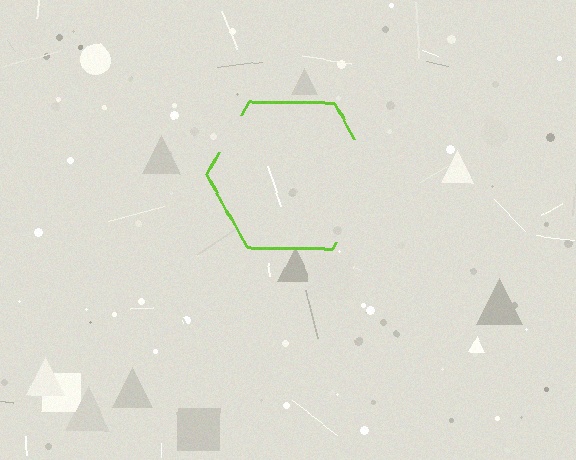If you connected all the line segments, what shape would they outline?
They would outline a hexagon.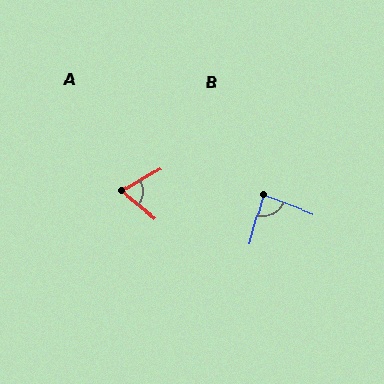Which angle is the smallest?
A, at approximately 69 degrees.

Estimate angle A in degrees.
Approximately 69 degrees.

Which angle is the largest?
B, at approximately 84 degrees.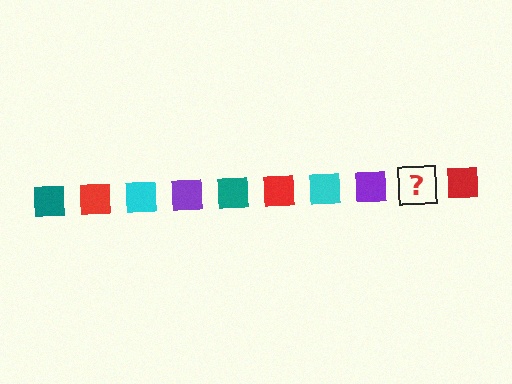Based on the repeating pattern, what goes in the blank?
The blank should be a teal square.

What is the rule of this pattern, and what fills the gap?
The rule is that the pattern cycles through teal, red, cyan, purple squares. The gap should be filled with a teal square.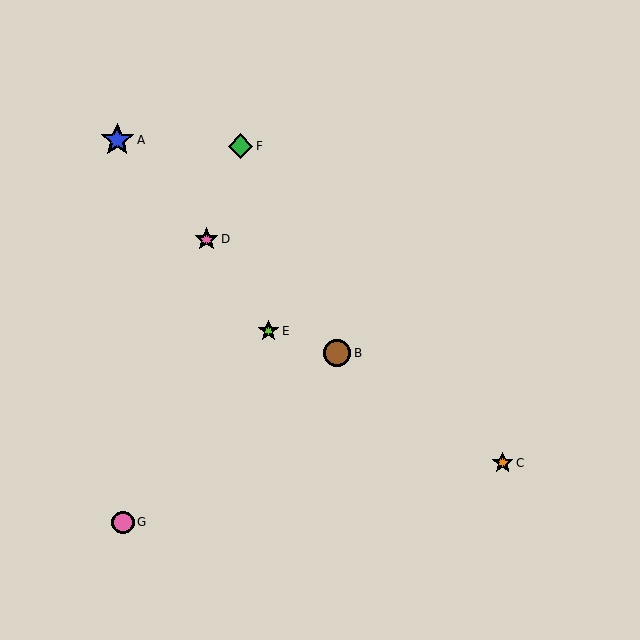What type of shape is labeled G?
Shape G is a pink circle.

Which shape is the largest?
The blue star (labeled A) is the largest.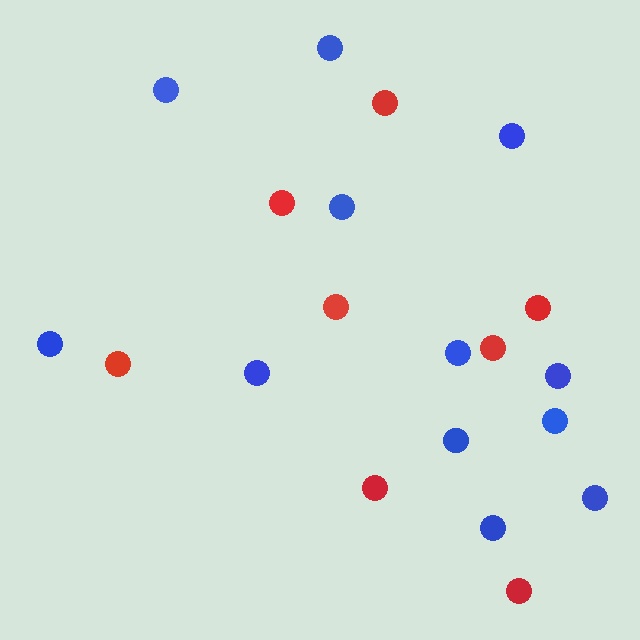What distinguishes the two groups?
There are 2 groups: one group of blue circles (12) and one group of red circles (8).